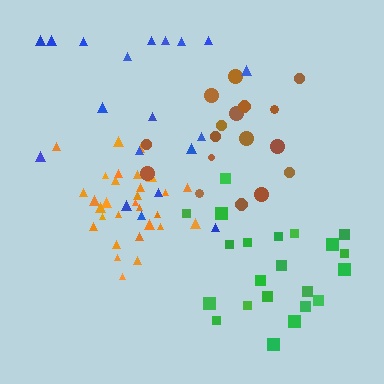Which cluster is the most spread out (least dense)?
Blue.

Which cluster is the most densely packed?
Orange.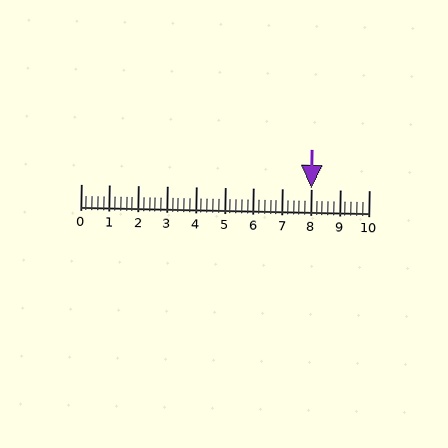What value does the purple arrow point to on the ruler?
The purple arrow points to approximately 8.0.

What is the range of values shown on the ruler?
The ruler shows values from 0 to 10.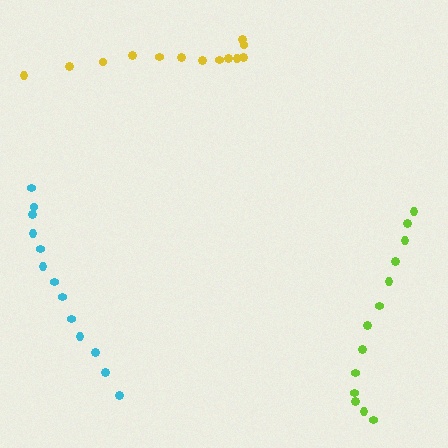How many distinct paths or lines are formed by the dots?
There are 3 distinct paths.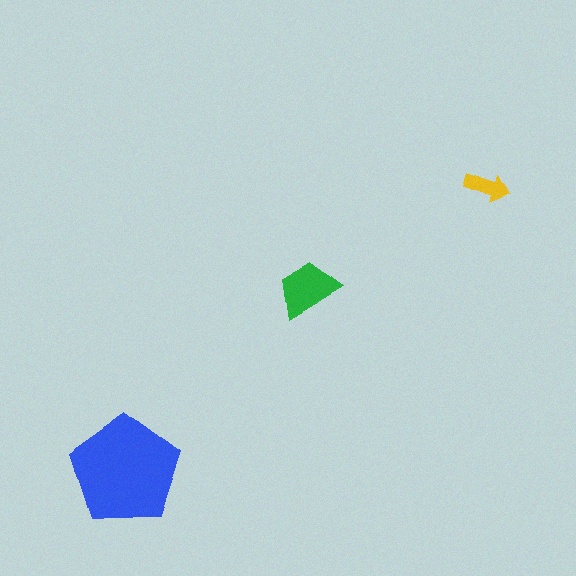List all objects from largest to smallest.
The blue pentagon, the green trapezoid, the yellow arrow.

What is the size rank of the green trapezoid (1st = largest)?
2nd.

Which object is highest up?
The yellow arrow is topmost.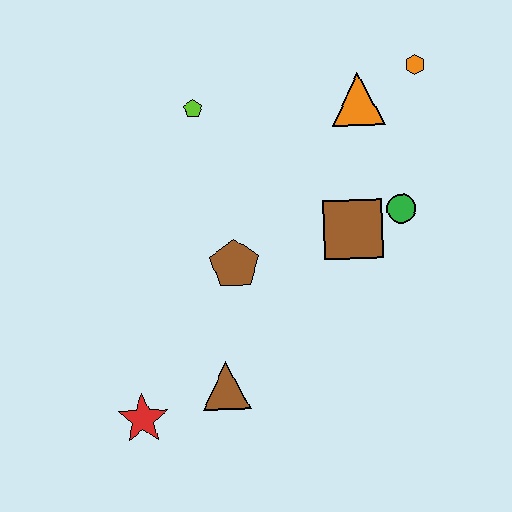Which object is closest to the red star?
The brown triangle is closest to the red star.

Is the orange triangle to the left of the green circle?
Yes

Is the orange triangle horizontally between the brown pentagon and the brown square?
No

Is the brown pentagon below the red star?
No